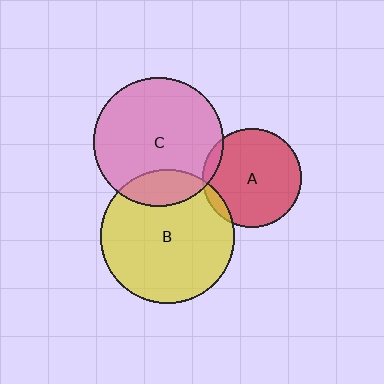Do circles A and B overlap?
Yes.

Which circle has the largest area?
Circle B (yellow).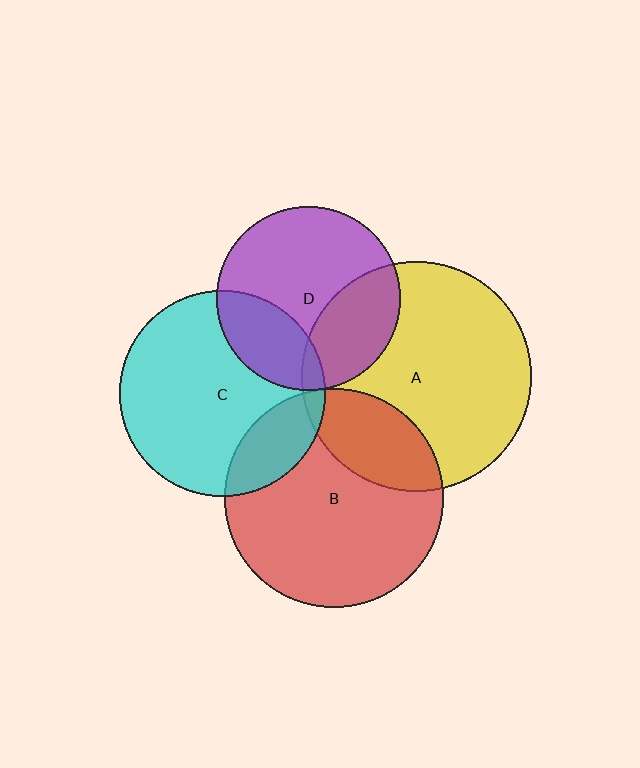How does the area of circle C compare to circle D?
Approximately 1.2 times.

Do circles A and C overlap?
Yes.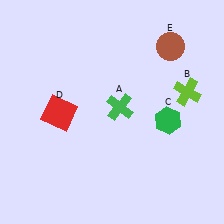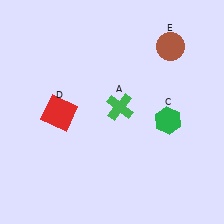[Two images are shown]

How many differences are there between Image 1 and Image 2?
There is 1 difference between the two images.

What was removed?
The lime cross (B) was removed in Image 2.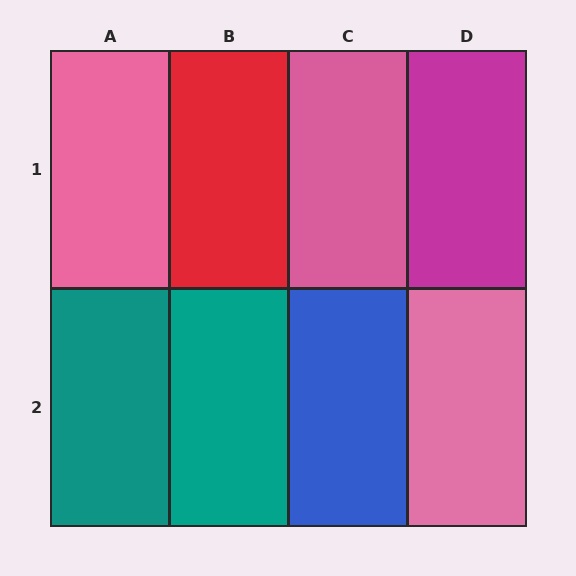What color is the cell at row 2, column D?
Pink.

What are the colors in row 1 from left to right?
Pink, red, pink, magenta.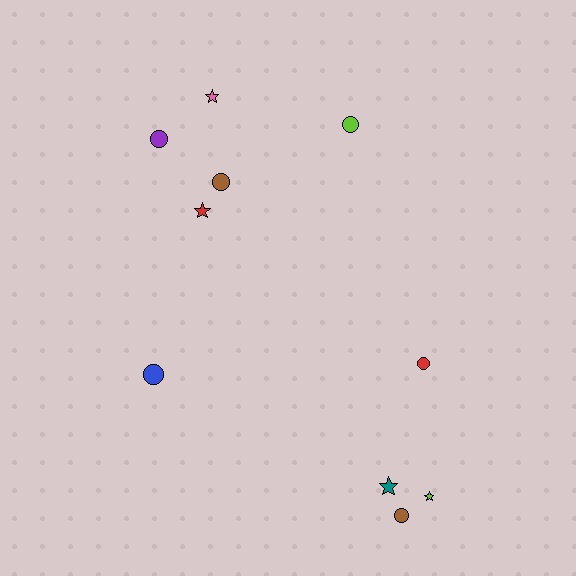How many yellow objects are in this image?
There are no yellow objects.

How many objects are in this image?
There are 10 objects.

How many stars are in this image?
There are 4 stars.